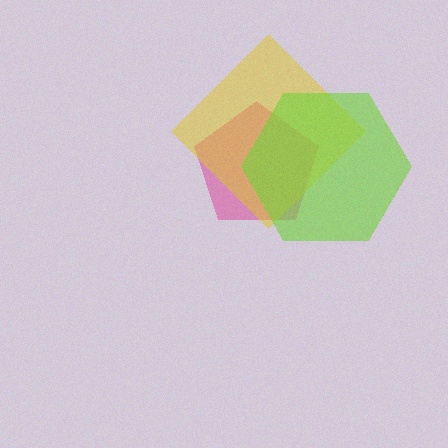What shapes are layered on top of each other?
The layered shapes are: a magenta pentagon, a yellow diamond, a lime hexagon.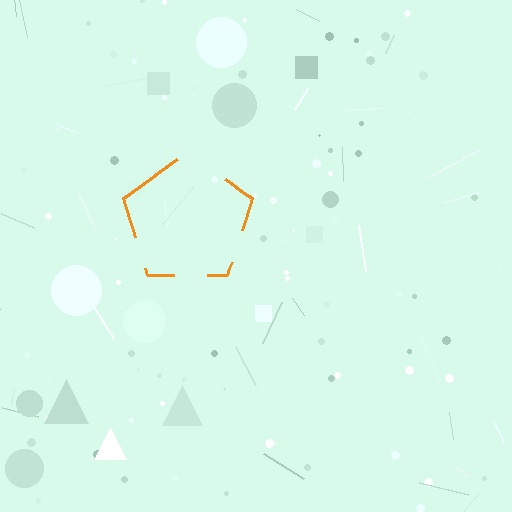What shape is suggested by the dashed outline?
The dashed outline suggests a pentagon.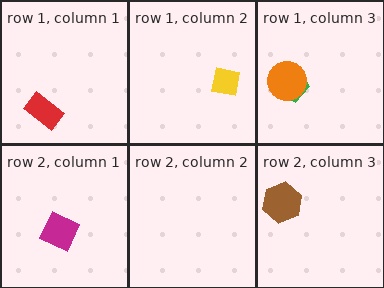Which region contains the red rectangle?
The row 1, column 1 region.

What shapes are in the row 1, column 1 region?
The red rectangle.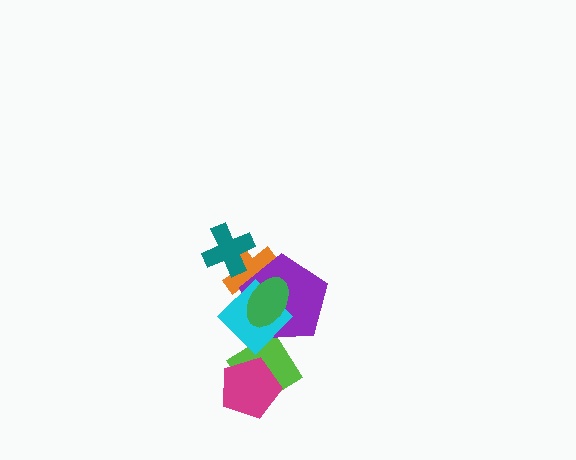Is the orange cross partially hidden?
Yes, it is partially covered by another shape.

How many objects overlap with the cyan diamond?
4 objects overlap with the cyan diamond.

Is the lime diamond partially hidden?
Yes, it is partially covered by another shape.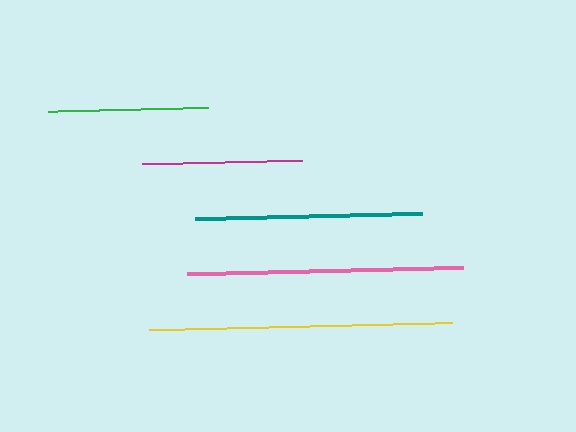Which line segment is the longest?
The yellow line is the longest at approximately 303 pixels.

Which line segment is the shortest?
The magenta line is the shortest at approximately 160 pixels.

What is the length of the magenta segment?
The magenta segment is approximately 160 pixels long.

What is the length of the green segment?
The green segment is approximately 161 pixels long.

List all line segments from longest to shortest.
From longest to shortest: yellow, pink, teal, green, magenta.